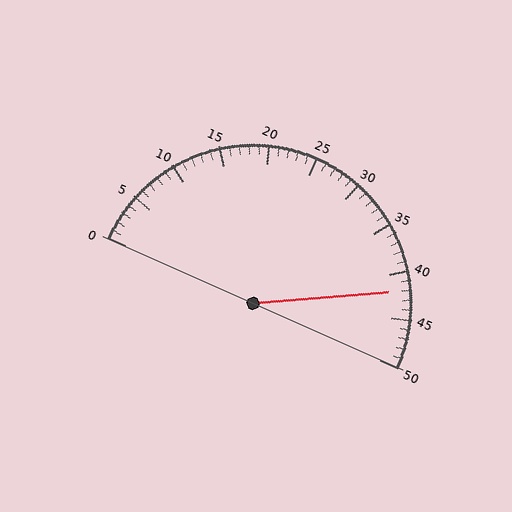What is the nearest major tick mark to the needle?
The nearest major tick mark is 40.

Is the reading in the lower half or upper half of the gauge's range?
The reading is in the upper half of the range (0 to 50).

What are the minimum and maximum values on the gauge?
The gauge ranges from 0 to 50.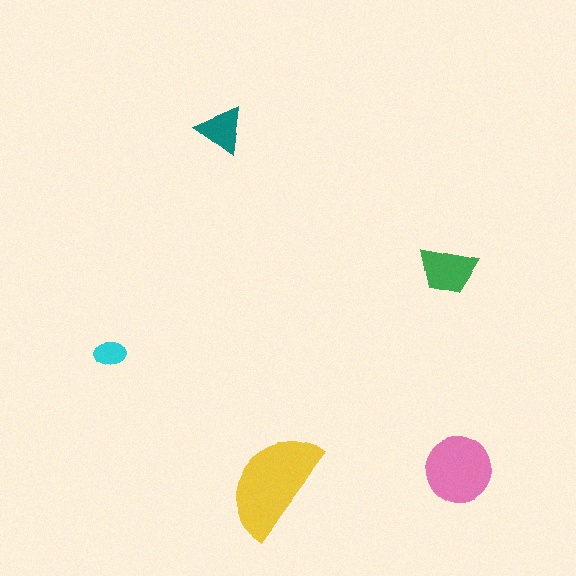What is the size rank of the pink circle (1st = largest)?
2nd.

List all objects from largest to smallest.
The yellow semicircle, the pink circle, the green trapezoid, the teal triangle, the cyan ellipse.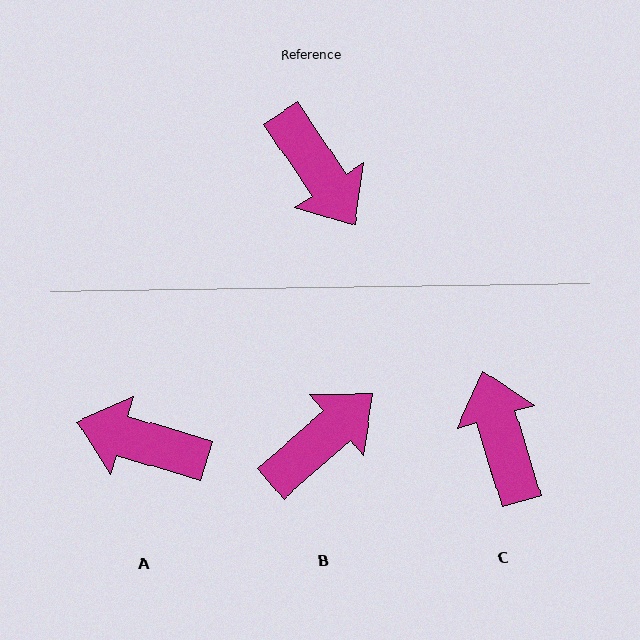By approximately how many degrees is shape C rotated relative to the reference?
Approximately 163 degrees counter-clockwise.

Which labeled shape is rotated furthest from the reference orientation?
C, about 163 degrees away.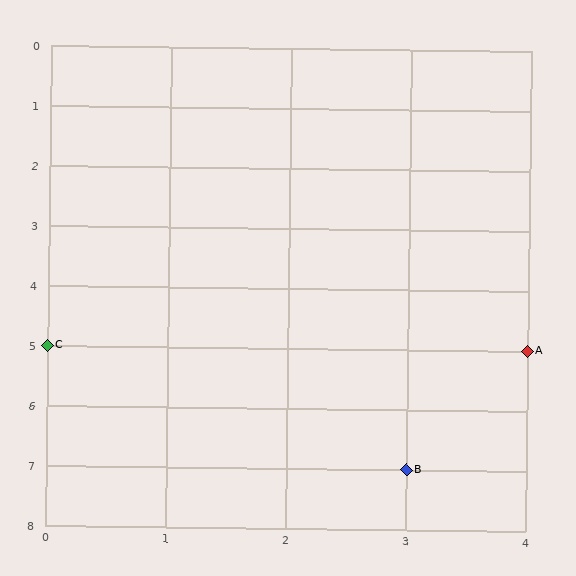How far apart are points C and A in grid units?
Points C and A are 4 columns apart.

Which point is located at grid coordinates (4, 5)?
Point A is at (4, 5).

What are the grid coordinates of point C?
Point C is at grid coordinates (0, 5).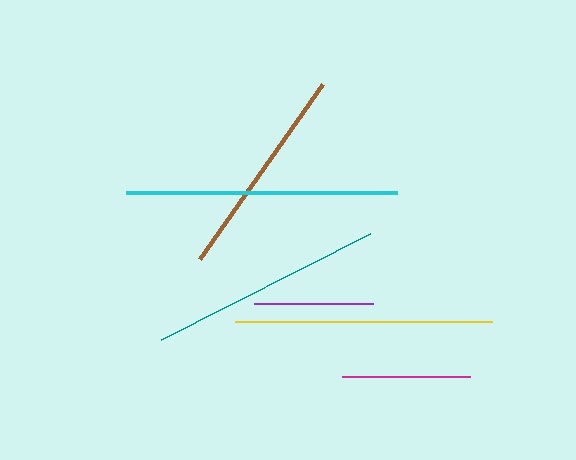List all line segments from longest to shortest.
From longest to shortest: cyan, yellow, teal, brown, magenta, purple.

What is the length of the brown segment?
The brown segment is approximately 214 pixels long.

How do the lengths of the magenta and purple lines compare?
The magenta and purple lines are approximately the same length.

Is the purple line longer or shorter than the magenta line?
The magenta line is longer than the purple line.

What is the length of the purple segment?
The purple segment is approximately 119 pixels long.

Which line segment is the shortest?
The purple line is the shortest at approximately 119 pixels.